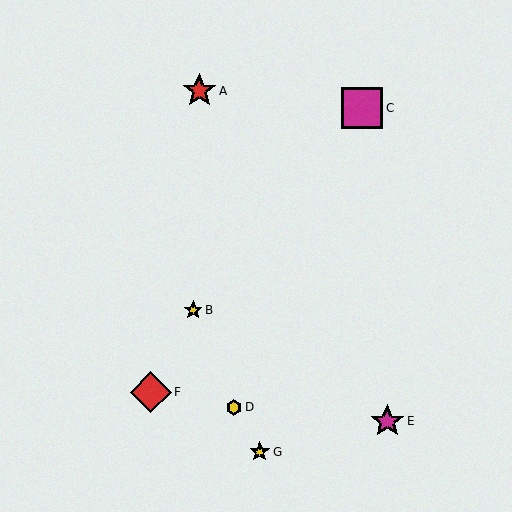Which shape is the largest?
The magenta square (labeled C) is the largest.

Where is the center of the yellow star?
The center of the yellow star is at (260, 452).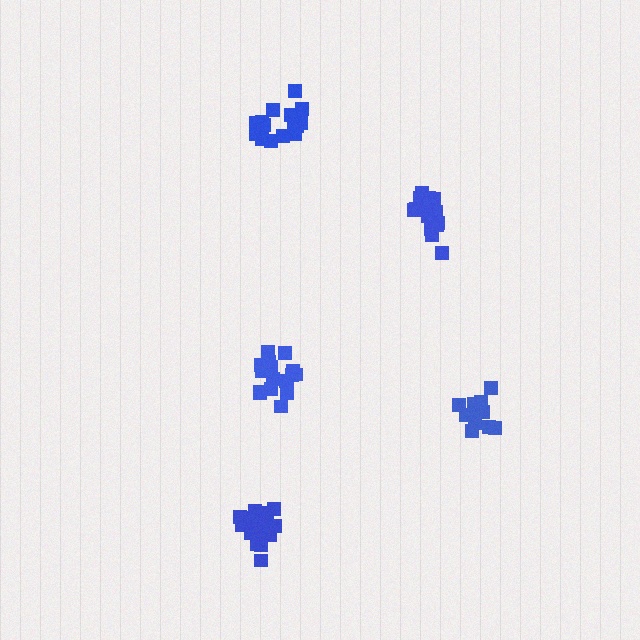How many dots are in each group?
Group 1: 17 dots, Group 2: 11 dots, Group 3: 16 dots, Group 4: 16 dots, Group 5: 16 dots (76 total).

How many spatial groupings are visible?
There are 5 spatial groupings.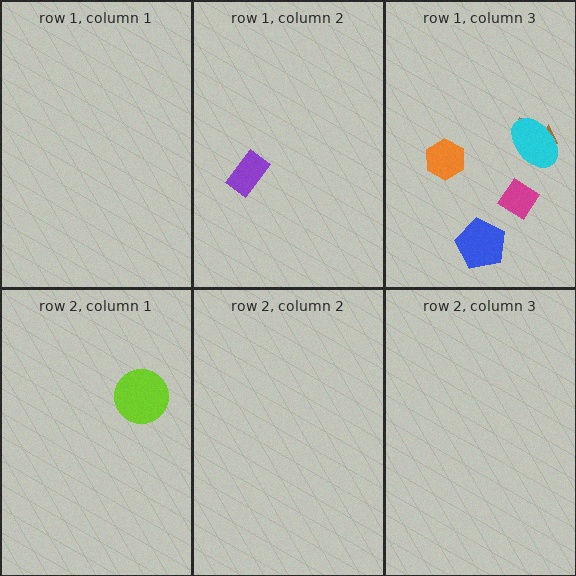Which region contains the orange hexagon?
The row 1, column 3 region.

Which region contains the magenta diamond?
The row 1, column 3 region.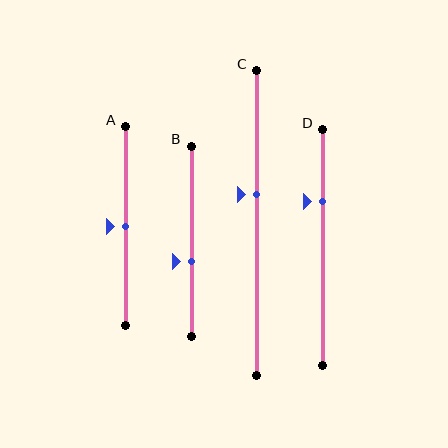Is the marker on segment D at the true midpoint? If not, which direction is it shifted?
No, the marker on segment D is shifted upward by about 19% of the segment length.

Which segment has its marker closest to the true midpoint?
Segment A has its marker closest to the true midpoint.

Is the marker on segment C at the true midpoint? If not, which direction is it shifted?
No, the marker on segment C is shifted upward by about 9% of the segment length.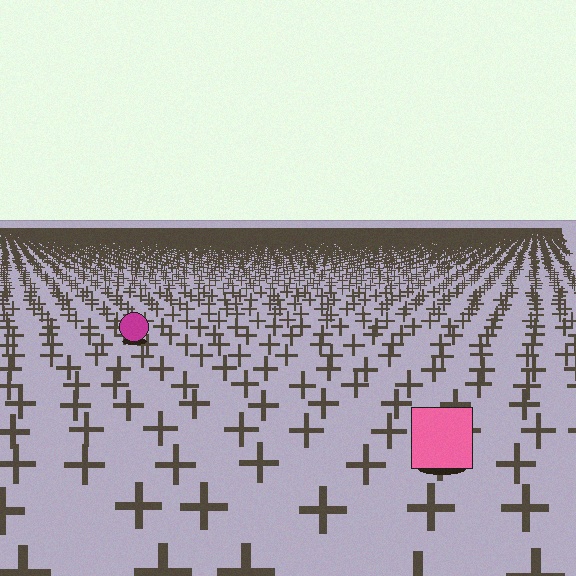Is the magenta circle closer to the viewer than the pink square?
No. The pink square is closer — you can tell from the texture gradient: the ground texture is coarser near it.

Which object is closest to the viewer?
The pink square is closest. The texture marks near it are larger and more spread out.